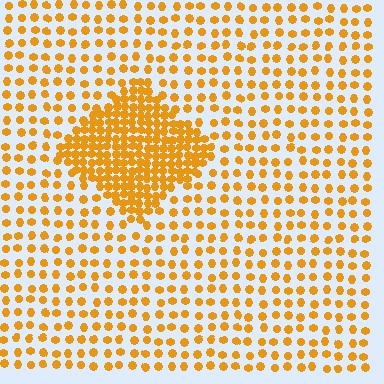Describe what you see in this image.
The image contains small orange elements arranged at two different densities. A diamond-shaped region is visible where the elements are more densely packed than the surrounding area.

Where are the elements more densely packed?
The elements are more densely packed inside the diamond boundary.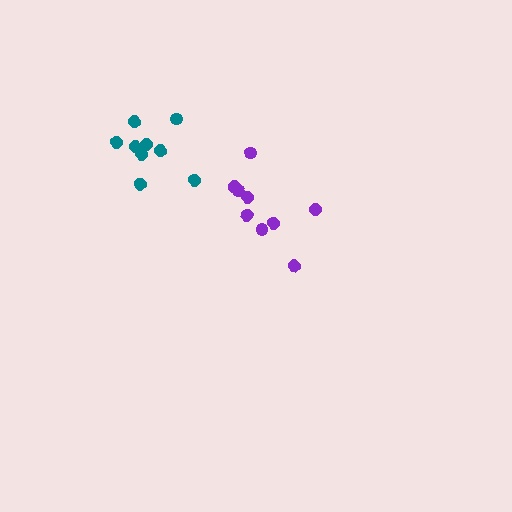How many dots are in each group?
Group 1: 9 dots, Group 2: 9 dots (18 total).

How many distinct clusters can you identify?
There are 2 distinct clusters.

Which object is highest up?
The teal cluster is topmost.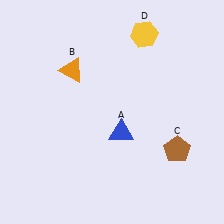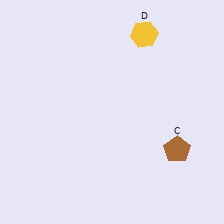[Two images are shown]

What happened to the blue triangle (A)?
The blue triangle (A) was removed in Image 2. It was in the bottom-right area of Image 1.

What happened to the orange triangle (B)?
The orange triangle (B) was removed in Image 2. It was in the top-left area of Image 1.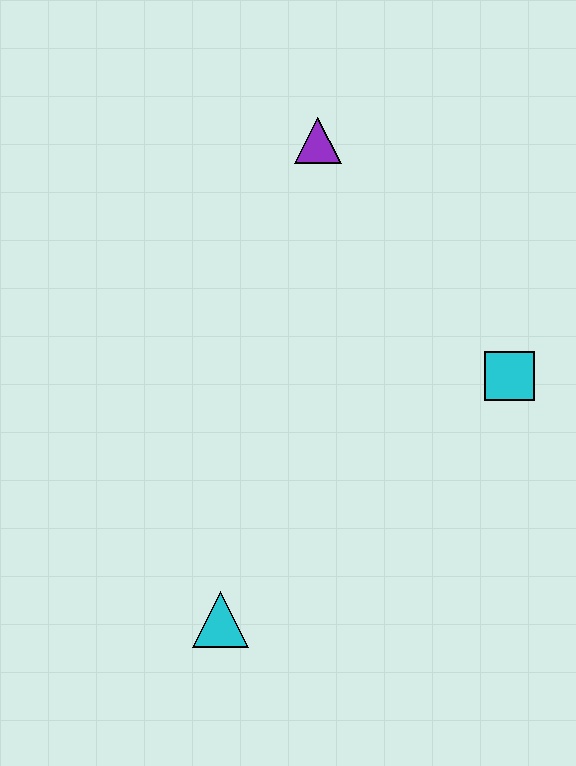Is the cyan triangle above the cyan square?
No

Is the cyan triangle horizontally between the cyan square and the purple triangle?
No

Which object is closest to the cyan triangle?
The cyan square is closest to the cyan triangle.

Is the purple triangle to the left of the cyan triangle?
No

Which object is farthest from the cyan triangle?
The purple triangle is farthest from the cyan triangle.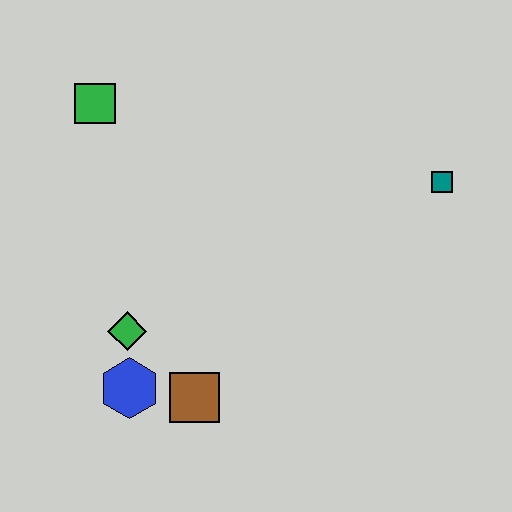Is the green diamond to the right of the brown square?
No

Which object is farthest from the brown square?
The teal square is farthest from the brown square.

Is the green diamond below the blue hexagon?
No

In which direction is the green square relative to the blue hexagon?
The green square is above the blue hexagon.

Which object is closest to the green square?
The green diamond is closest to the green square.